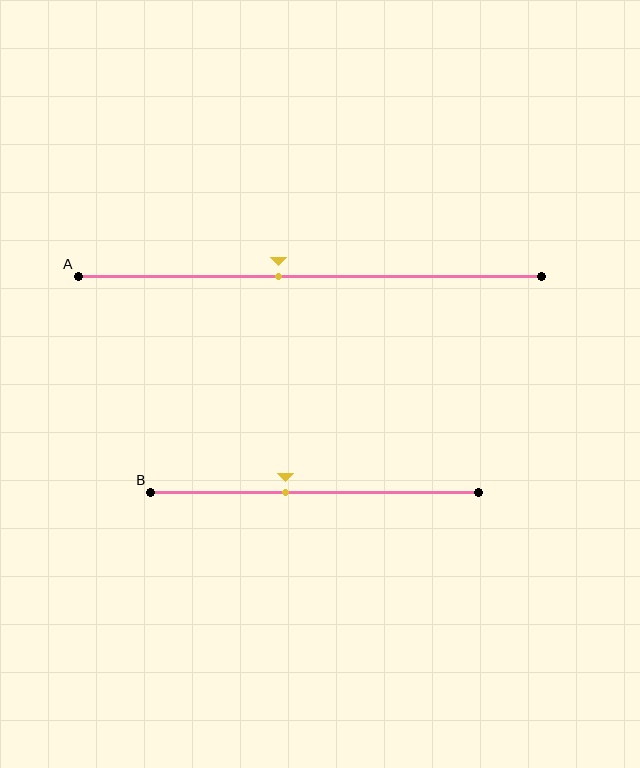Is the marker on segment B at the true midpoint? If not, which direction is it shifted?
No, the marker on segment B is shifted to the left by about 9% of the segment length.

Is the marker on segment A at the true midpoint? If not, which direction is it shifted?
No, the marker on segment A is shifted to the left by about 7% of the segment length.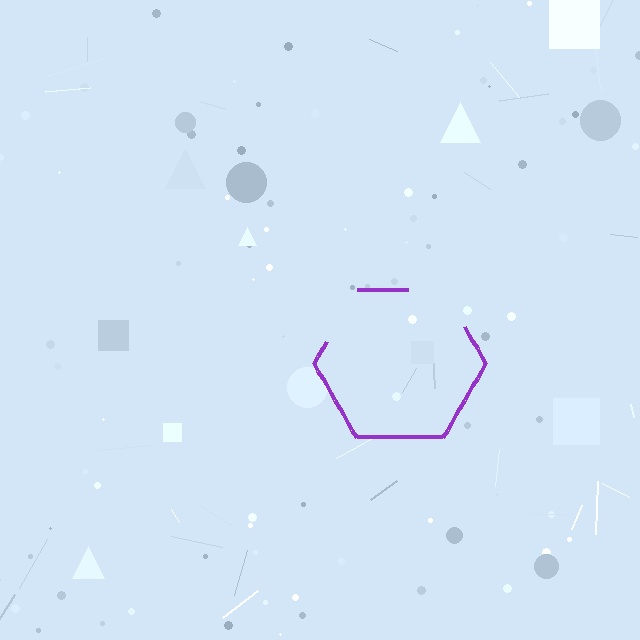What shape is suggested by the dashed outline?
The dashed outline suggests a hexagon.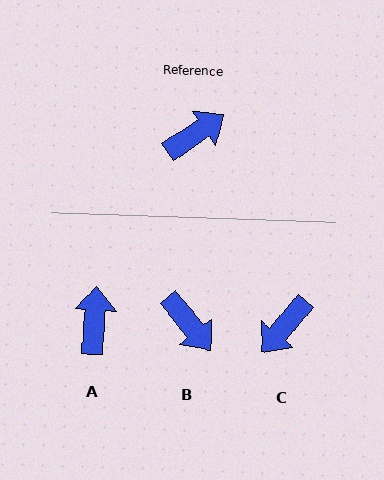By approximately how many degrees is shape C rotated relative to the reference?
Approximately 165 degrees clockwise.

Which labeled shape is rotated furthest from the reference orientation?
C, about 165 degrees away.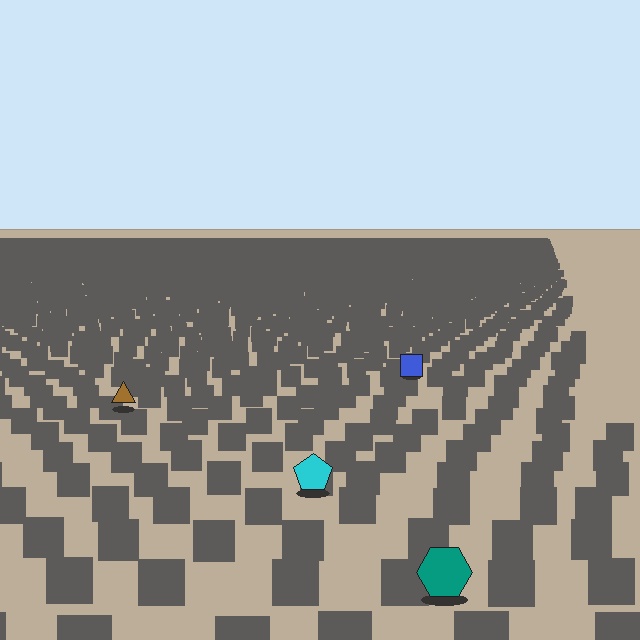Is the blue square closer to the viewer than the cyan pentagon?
No. The cyan pentagon is closer — you can tell from the texture gradient: the ground texture is coarser near it.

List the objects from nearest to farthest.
From nearest to farthest: the teal hexagon, the cyan pentagon, the brown triangle, the blue square.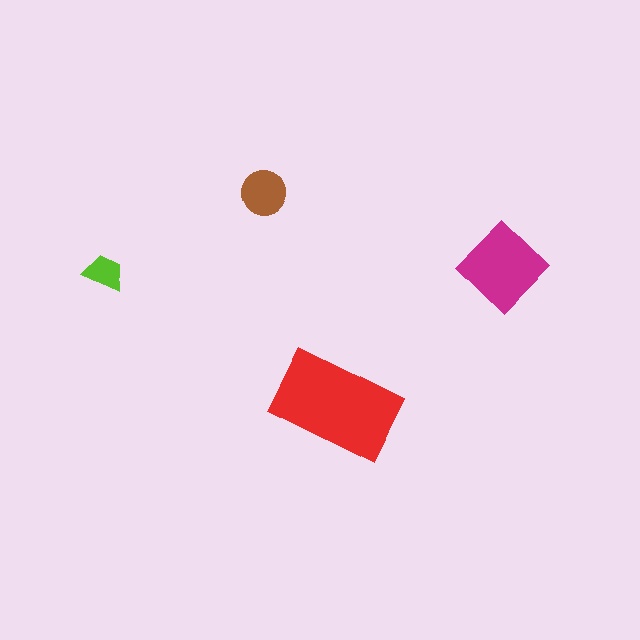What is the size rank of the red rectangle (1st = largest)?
1st.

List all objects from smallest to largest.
The lime trapezoid, the brown circle, the magenta diamond, the red rectangle.